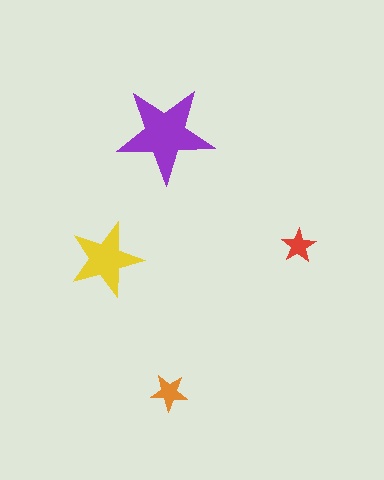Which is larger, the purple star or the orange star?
The purple one.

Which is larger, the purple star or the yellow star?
The purple one.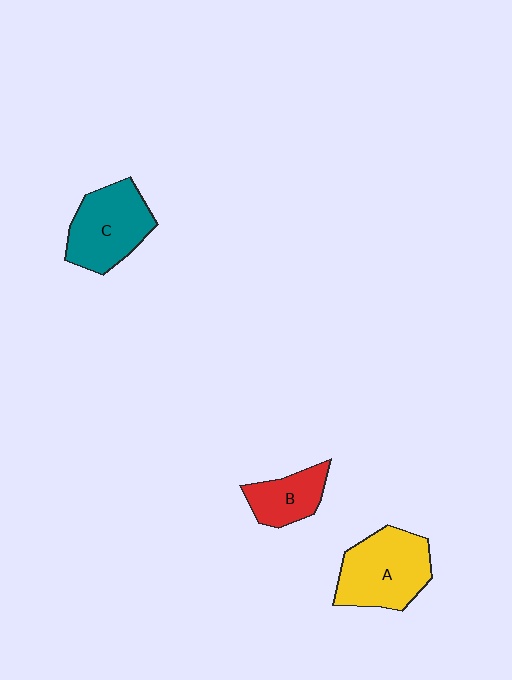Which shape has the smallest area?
Shape B (red).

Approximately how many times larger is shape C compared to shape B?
Approximately 1.6 times.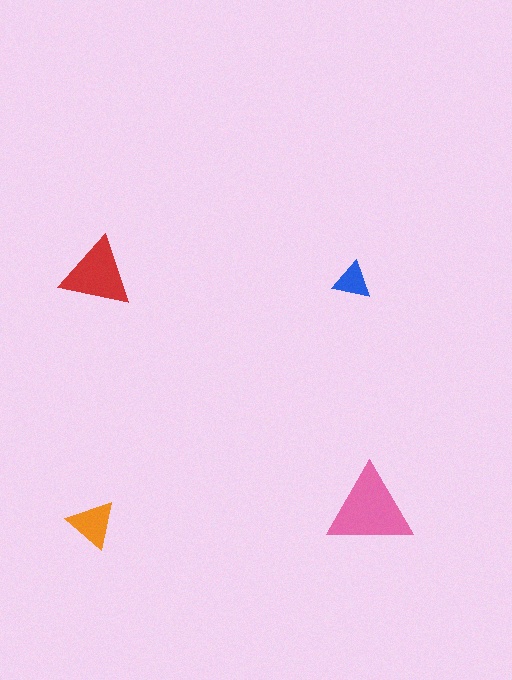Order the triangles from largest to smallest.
the pink one, the red one, the orange one, the blue one.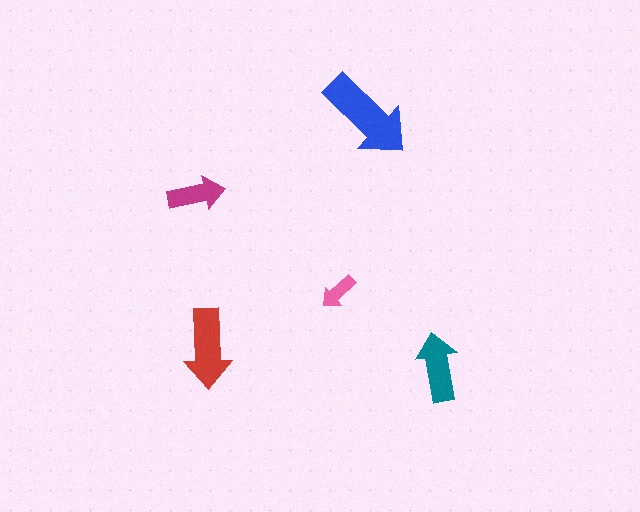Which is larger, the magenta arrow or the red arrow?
The red one.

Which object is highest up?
The blue arrow is topmost.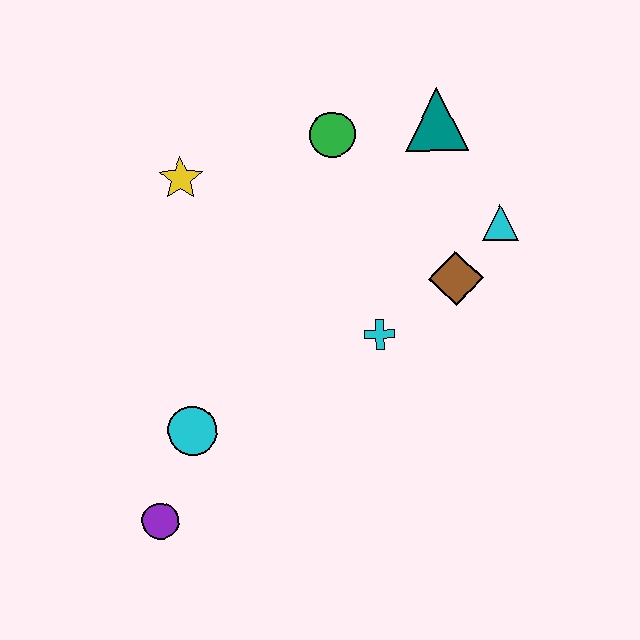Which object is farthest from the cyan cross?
The purple circle is farthest from the cyan cross.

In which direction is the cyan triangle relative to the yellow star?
The cyan triangle is to the right of the yellow star.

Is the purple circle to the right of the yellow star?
No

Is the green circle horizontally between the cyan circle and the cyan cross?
Yes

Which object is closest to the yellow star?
The green circle is closest to the yellow star.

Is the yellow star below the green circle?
Yes